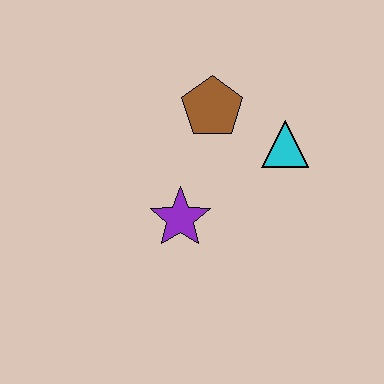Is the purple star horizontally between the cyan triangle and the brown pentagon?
No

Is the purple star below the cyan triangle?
Yes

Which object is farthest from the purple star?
The cyan triangle is farthest from the purple star.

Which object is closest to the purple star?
The brown pentagon is closest to the purple star.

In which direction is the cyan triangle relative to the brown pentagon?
The cyan triangle is to the right of the brown pentagon.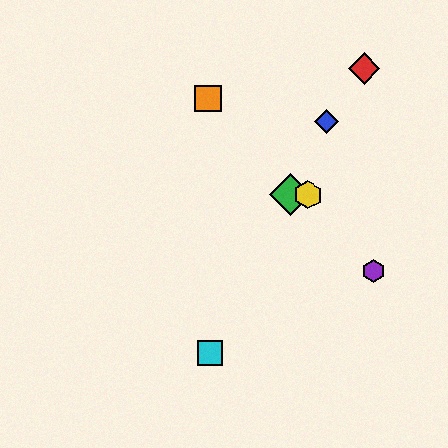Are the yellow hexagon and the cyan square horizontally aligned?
No, the yellow hexagon is at y≈195 and the cyan square is at y≈353.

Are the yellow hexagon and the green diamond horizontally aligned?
Yes, both are at y≈195.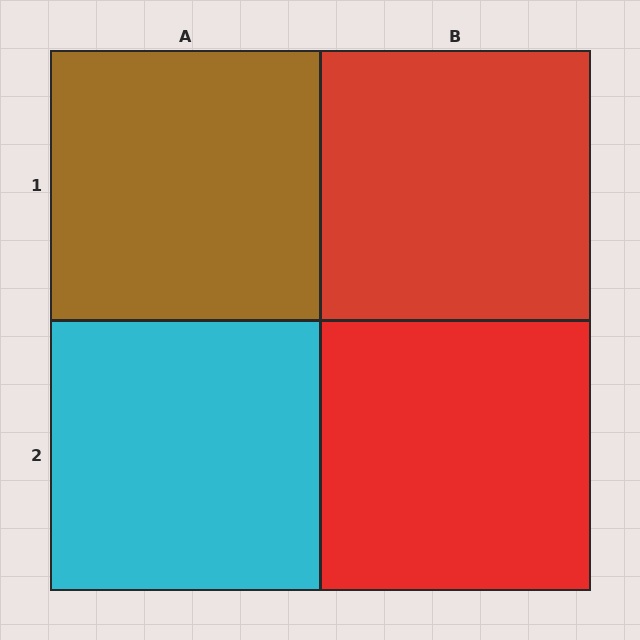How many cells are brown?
1 cell is brown.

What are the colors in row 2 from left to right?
Cyan, red.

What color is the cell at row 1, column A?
Brown.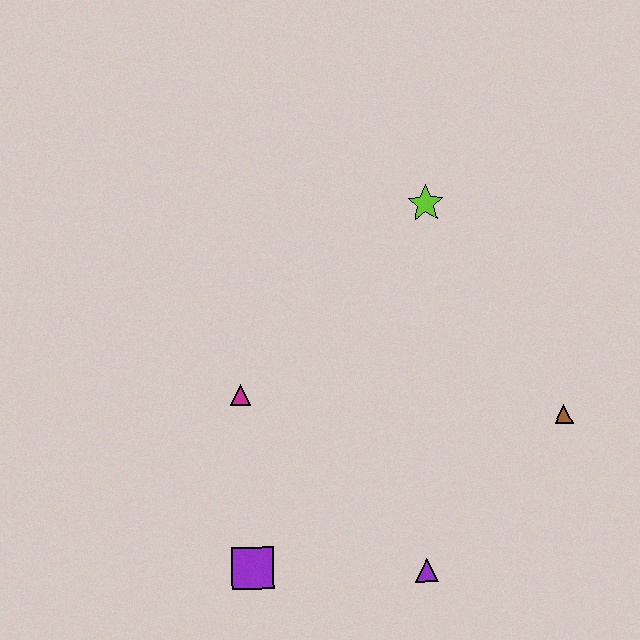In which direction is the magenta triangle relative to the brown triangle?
The magenta triangle is to the left of the brown triangle.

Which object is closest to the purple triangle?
The purple square is closest to the purple triangle.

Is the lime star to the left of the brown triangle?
Yes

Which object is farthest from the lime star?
The purple square is farthest from the lime star.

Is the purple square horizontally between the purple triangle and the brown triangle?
No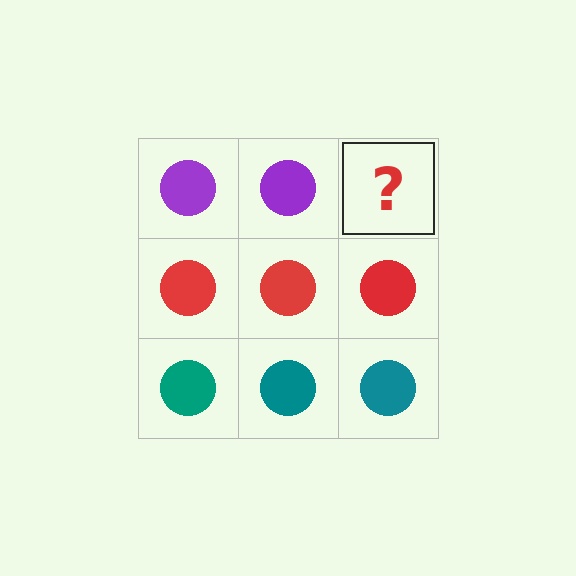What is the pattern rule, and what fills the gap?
The rule is that each row has a consistent color. The gap should be filled with a purple circle.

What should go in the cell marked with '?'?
The missing cell should contain a purple circle.